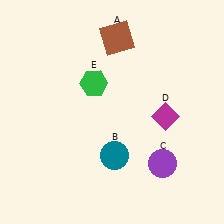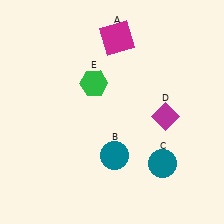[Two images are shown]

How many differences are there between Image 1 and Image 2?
There are 2 differences between the two images.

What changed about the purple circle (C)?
In Image 1, C is purple. In Image 2, it changed to teal.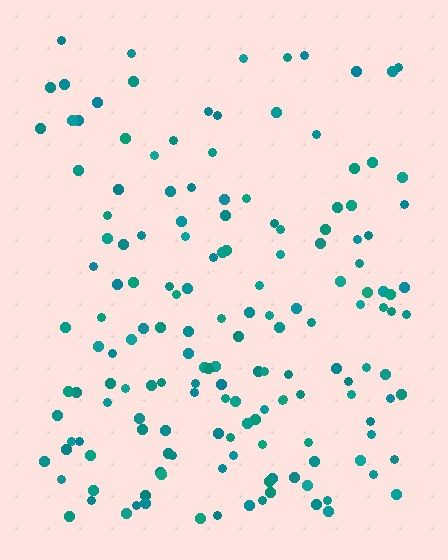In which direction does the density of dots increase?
From top to bottom, with the bottom side densest.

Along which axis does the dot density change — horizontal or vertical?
Vertical.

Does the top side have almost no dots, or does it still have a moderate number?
Still a moderate number, just noticeably fewer than the bottom.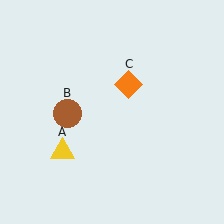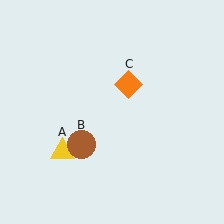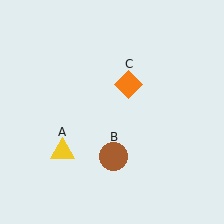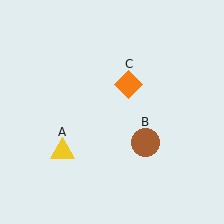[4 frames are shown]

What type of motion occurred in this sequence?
The brown circle (object B) rotated counterclockwise around the center of the scene.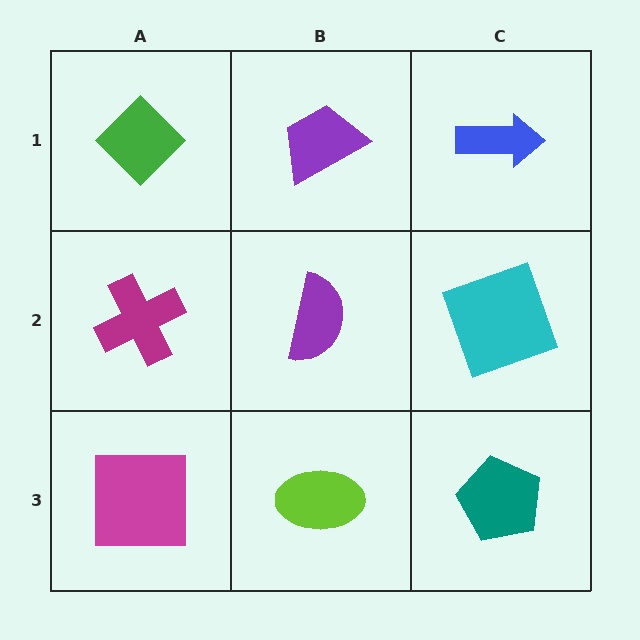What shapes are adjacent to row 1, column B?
A purple semicircle (row 2, column B), a green diamond (row 1, column A), a blue arrow (row 1, column C).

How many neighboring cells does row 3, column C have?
2.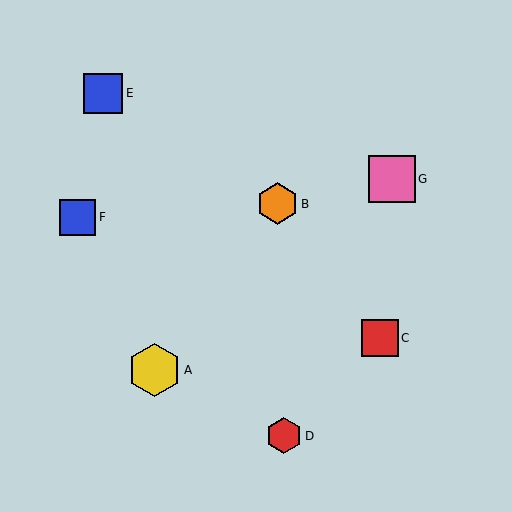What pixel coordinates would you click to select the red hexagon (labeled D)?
Click at (284, 436) to select the red hexagon D.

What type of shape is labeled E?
Shape E is a blue square.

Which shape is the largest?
The yellow hexagon (labeled A) is the largest.